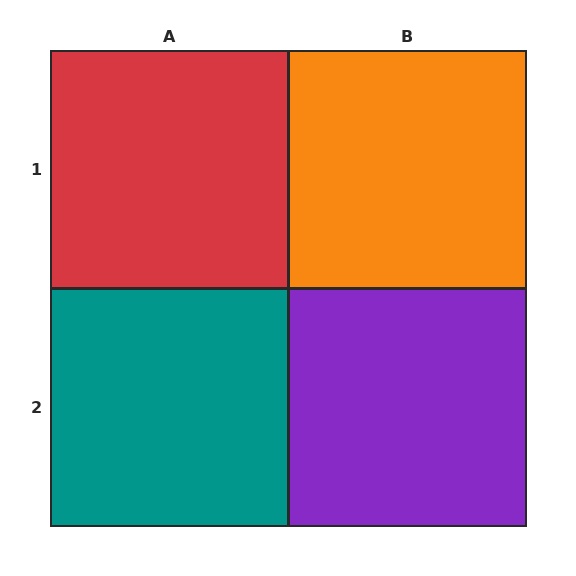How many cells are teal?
1 cell is teal.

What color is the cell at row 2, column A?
Teal.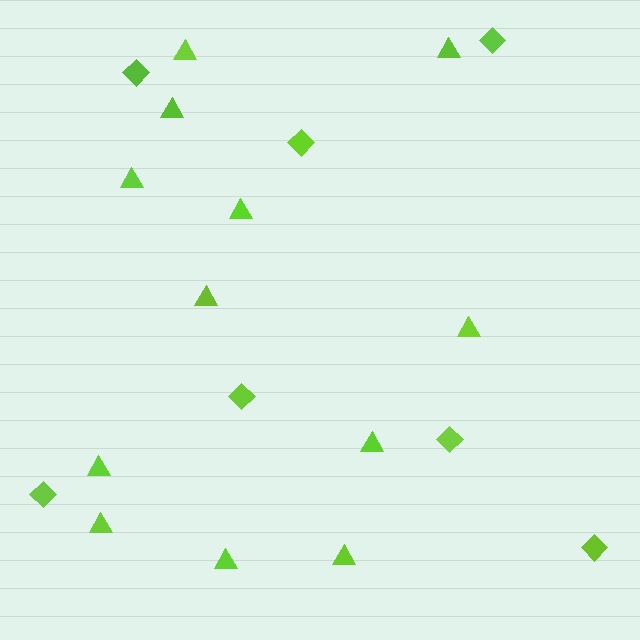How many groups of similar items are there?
There are 2 groups: one group of triangles (12) and one group of diamonds (7).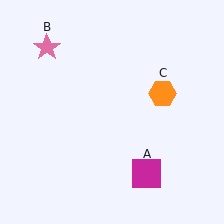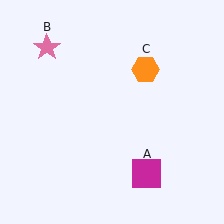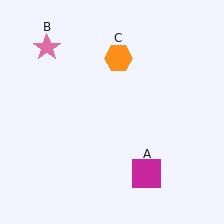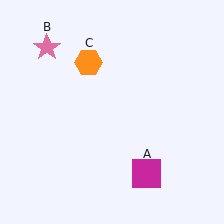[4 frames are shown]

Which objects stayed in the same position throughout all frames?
Magenta square (object A) and pink star (object B) remained stationary.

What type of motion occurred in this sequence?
The orange hexagon (object C) rotated counterclockwise around the center of the scene.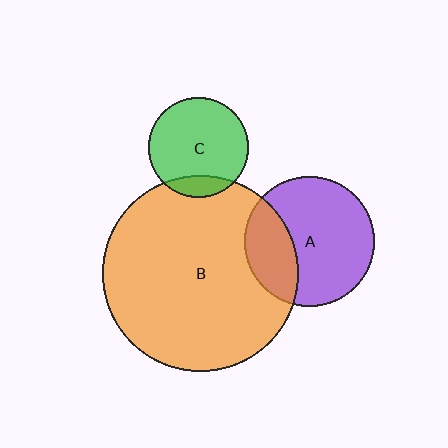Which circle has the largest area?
Circle B (orange).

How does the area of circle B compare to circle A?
Approximately 2.3 times.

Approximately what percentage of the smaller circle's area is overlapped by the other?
Approximately 15%.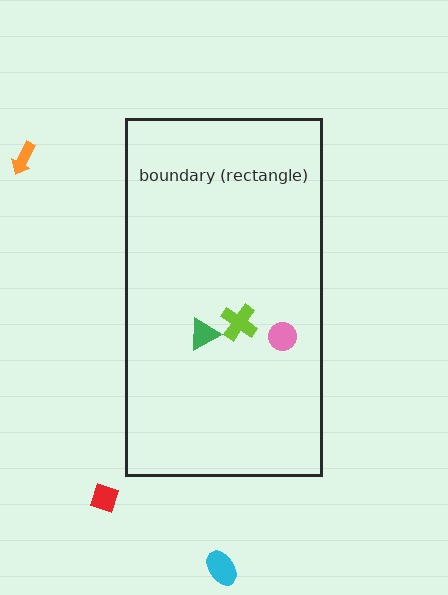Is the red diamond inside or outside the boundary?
Outside.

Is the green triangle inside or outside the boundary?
Inside.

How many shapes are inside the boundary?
3 inside, 3 outside.